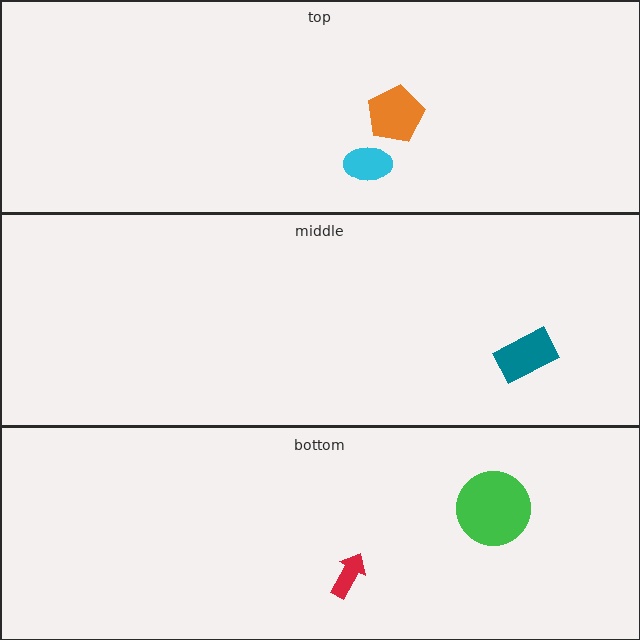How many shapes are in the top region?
2.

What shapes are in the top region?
The orange pentagon, the cyan ellipse.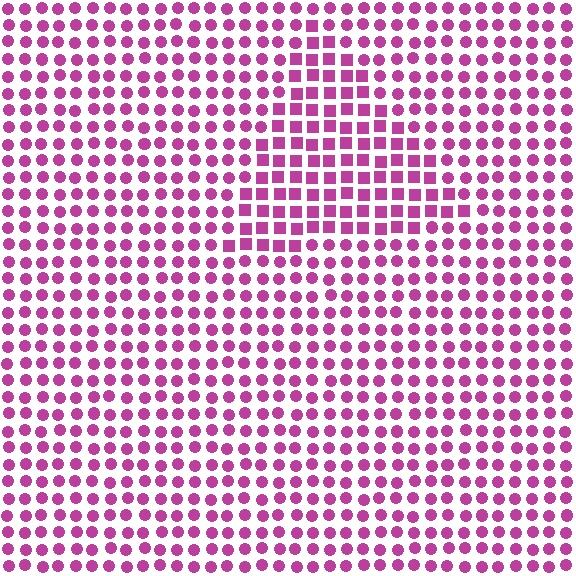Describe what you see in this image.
The image is filled with small magenta elements arranged in a uniform grid. A triangle-shaped region contains squares, while the surrounding area contains circles. The boundary is defined purely by the change in element shape.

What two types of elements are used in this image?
The image uses squares inside the triangle region and circles outside it.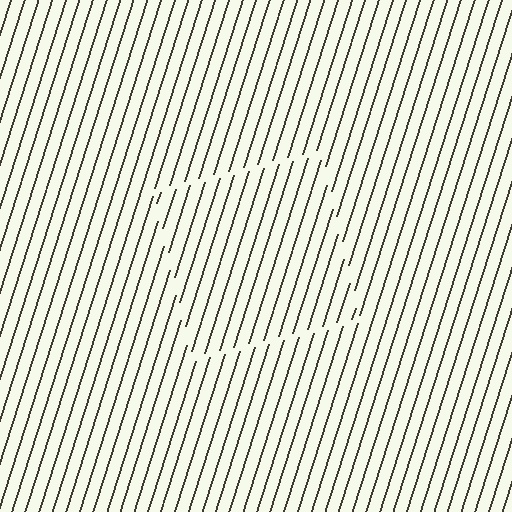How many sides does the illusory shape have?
4 sides — the line-ends trace a square.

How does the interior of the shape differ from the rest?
The interior of the shape contains the same grating, shifted by half a period — the contour is defined by the phase discontinuity where line-ends from the inner and outer gratings abut.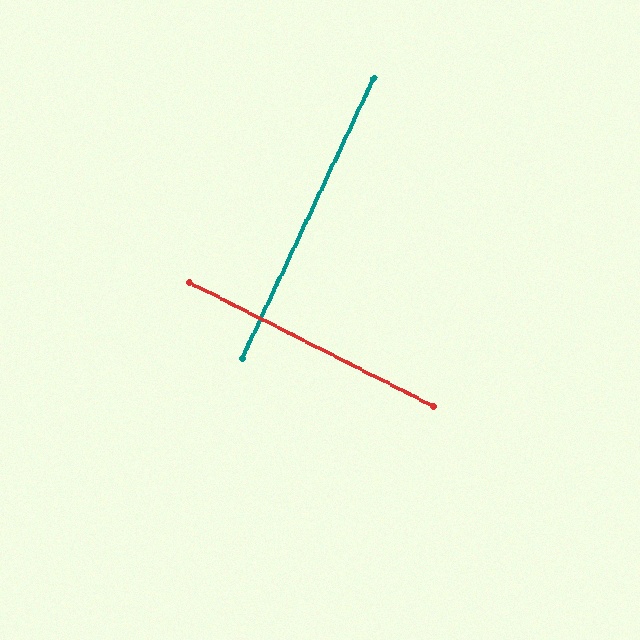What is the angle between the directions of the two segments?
Approximately 88 degrees.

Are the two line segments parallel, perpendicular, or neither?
Perpendicular — they meet at approximately 88°.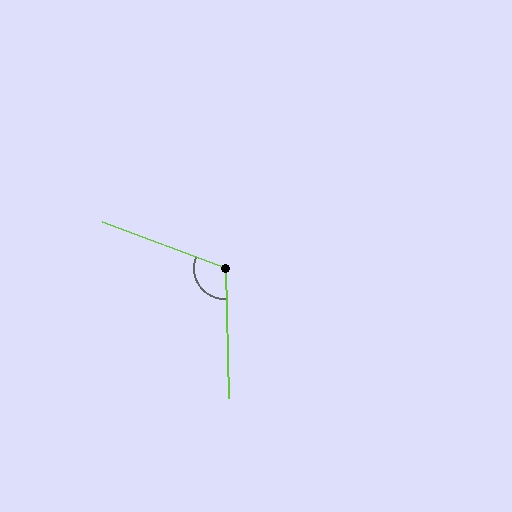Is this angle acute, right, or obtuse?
It is obtuse.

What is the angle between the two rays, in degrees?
Approximately 112 degrees.